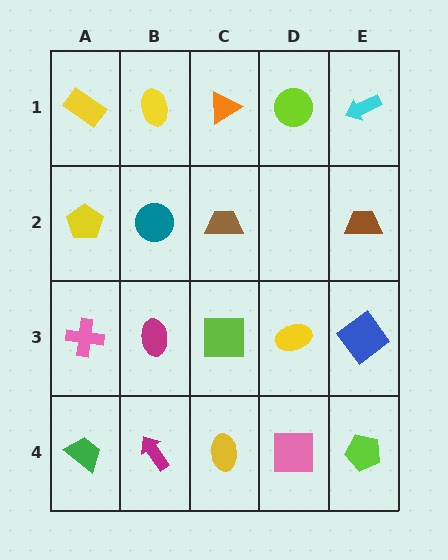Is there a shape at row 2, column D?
No, that cell is empty.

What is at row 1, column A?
A yellow rectangle.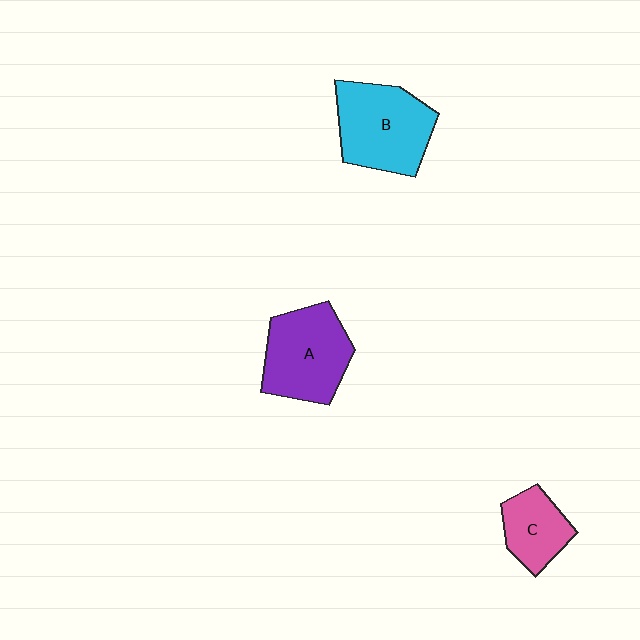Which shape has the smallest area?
Shape C (pink).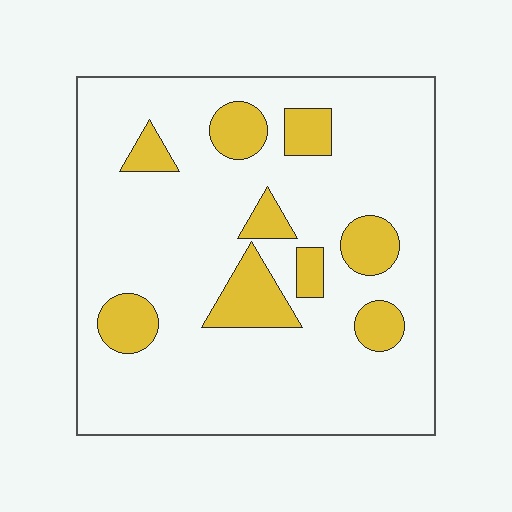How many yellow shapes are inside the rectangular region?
9.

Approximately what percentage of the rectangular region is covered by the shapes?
Approximately 15%.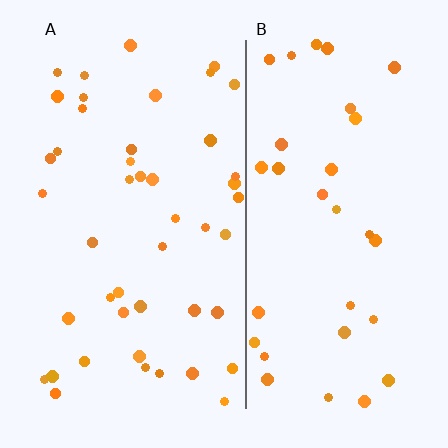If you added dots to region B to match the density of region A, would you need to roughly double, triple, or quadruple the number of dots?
Approximately double.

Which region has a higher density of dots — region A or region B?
A (the left).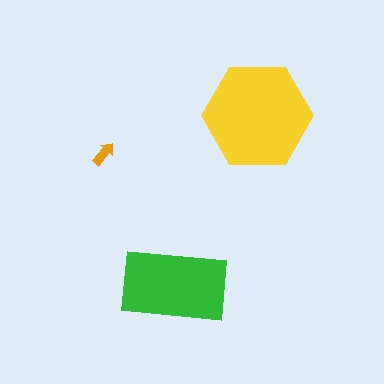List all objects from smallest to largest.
The orange arrow, the green rectangle, the yellow hexagon.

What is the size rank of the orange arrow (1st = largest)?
3rd.